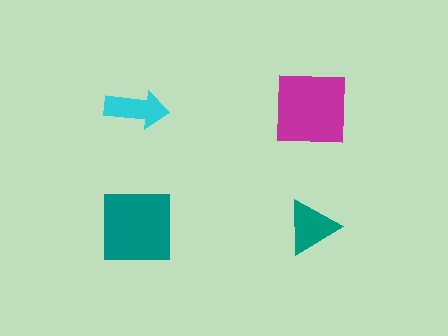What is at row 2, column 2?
A teal triangle.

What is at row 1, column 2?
A magenta square.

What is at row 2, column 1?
A teal square.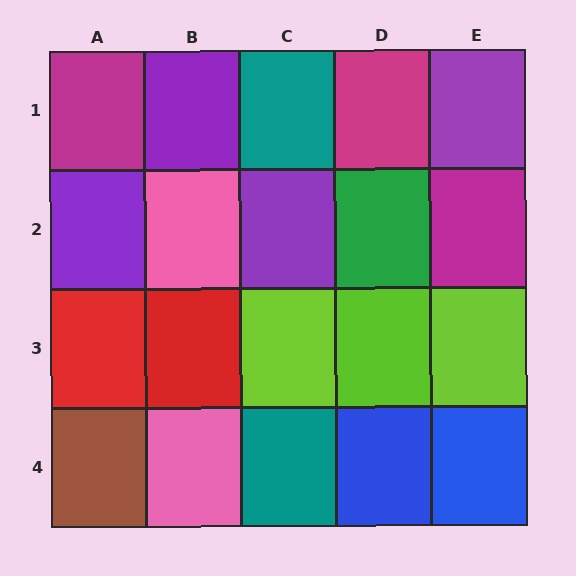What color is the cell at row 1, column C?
Teal.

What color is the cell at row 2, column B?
Pink.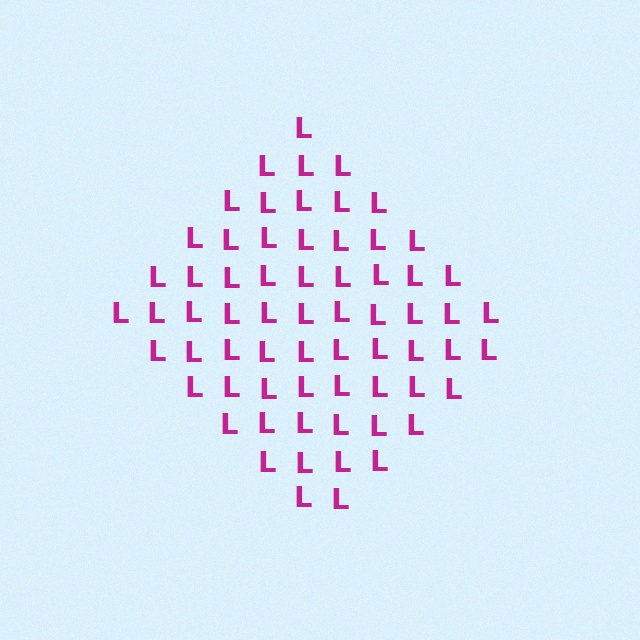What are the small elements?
The small elements are letter L's.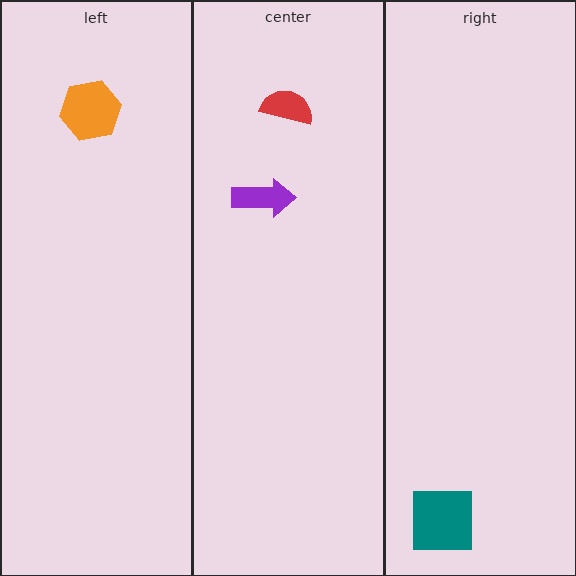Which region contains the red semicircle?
The center region.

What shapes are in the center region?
The purple arrow, the red semicircle.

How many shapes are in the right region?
1.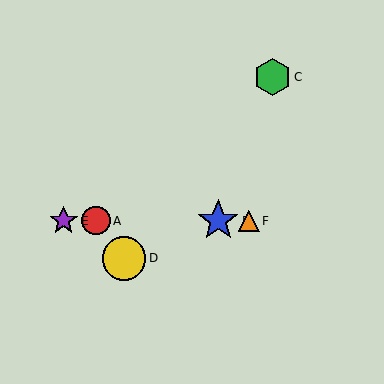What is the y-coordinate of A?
Object A is at y≈221.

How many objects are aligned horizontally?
4 objects (A, B, E, F) are aligned horizontally.